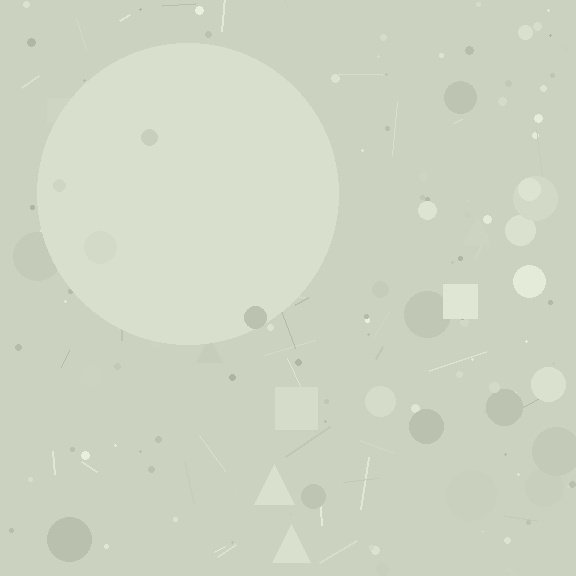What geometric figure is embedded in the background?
A circle is embedded in the background.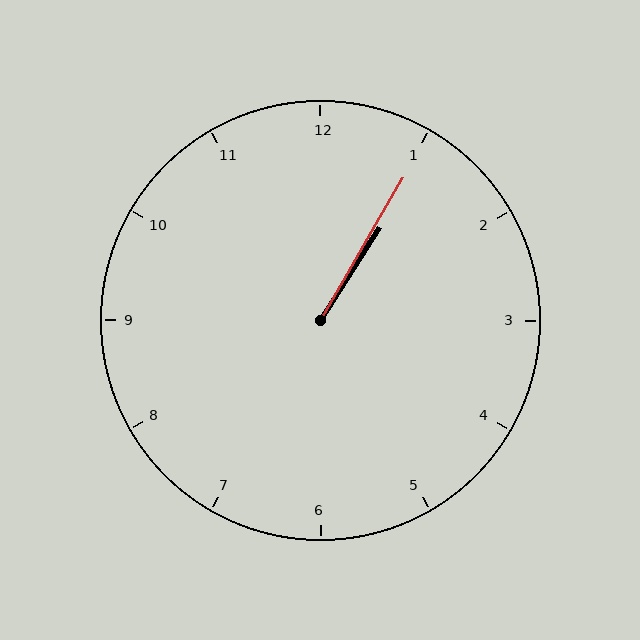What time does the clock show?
1:05.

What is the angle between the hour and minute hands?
Approximately 2 degrees.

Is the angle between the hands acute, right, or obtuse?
It is acute.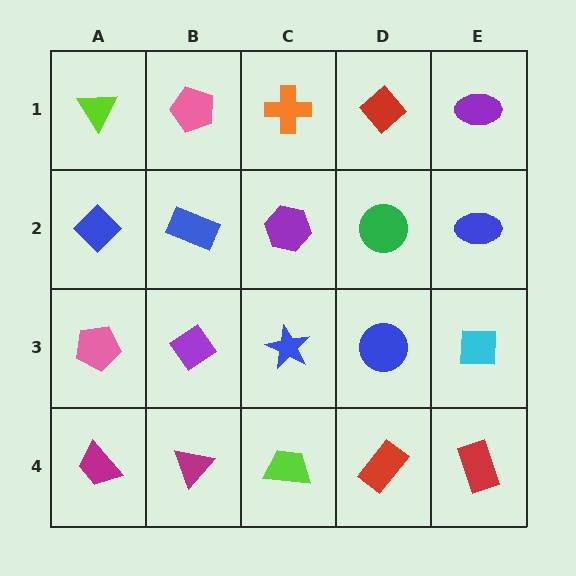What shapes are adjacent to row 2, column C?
An orange cross (row 1, column C), a blue star (row 3, column C), a blue rectangle (row 2, column B), a green circle (row 2, column D).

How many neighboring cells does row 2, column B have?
4.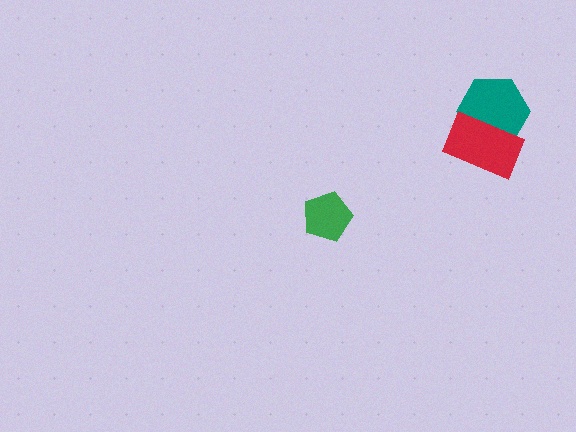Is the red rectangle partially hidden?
No, no other shape covers it.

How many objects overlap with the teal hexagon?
1 object overlaps with the teal hexagon.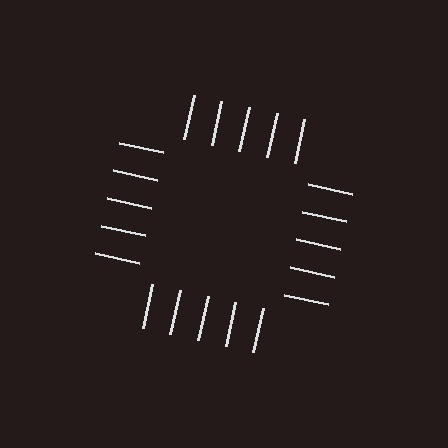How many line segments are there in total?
20 — 5 along each of the 4 edges.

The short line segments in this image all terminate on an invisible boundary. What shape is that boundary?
An illusory square — the line segments terminate on its edges but no continuous stroke is drawn.